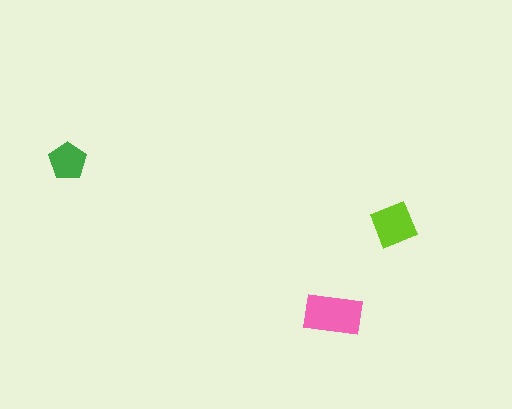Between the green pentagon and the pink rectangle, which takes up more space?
The pink rectangle.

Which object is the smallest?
The green pentagon.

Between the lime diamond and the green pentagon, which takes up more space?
The lime diamond.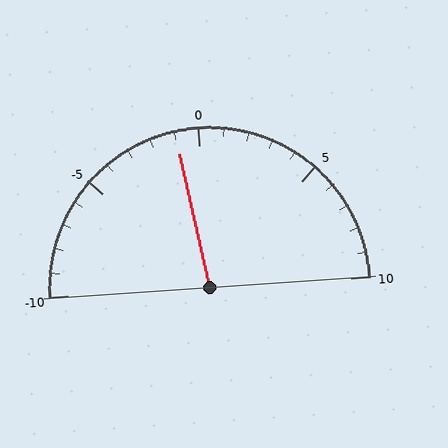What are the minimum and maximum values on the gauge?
The gauge ranges from -10 to 10.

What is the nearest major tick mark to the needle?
The nearest major tick mark is 0.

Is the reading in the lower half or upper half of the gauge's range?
The reading is in the lower half of the range (-10 to 10).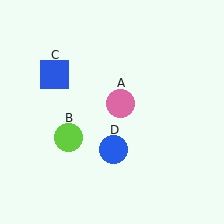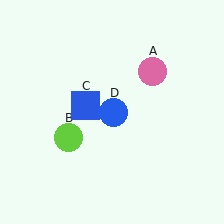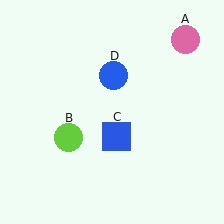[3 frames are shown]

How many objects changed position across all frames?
3 objects changed position: pink circle (object A), blue square (object C), blue circle (object D).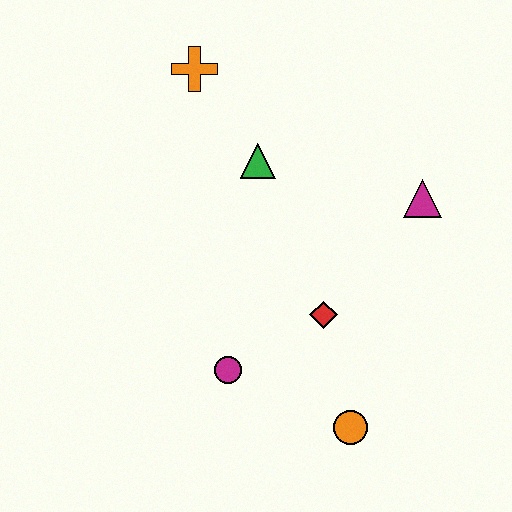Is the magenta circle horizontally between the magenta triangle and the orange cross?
Yes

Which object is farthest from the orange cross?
The orange circle is farthest from the orange cross.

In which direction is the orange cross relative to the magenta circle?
The orange cross is above the magenta circle.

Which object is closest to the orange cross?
The green triangle is closest to the orange cross.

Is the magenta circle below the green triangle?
Yes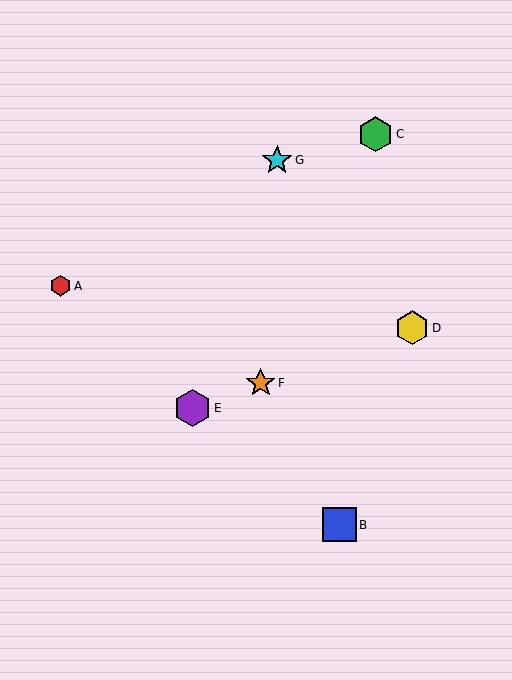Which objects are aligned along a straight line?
Objects D, E, F are aligned along a straight line.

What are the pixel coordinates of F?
Object F is at (261, 383).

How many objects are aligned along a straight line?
3 objects (D, E, F) are aligned along a straight line.